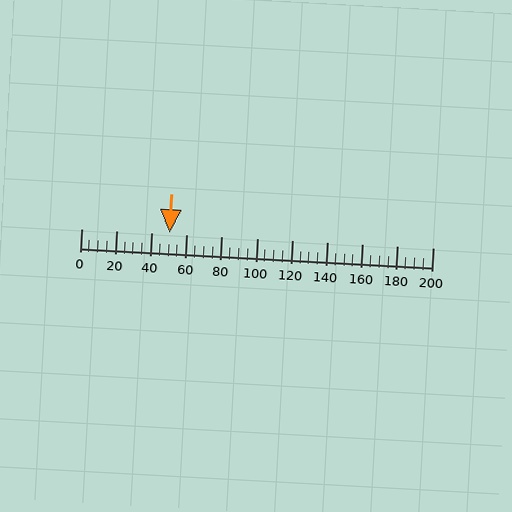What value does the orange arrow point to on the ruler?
The orange arrow points to approximately 50.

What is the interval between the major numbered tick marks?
The major tick marks are spaced 20 units apart.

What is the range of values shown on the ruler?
The ruler shows values from 0 to 200.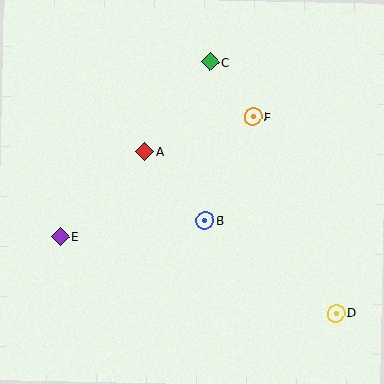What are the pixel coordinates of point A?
Point A is at (145, 152).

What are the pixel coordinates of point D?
Point D is at (336, 313).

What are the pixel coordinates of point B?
Point B is at (205, 220).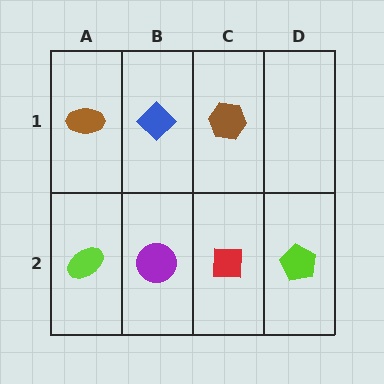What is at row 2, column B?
A purple circle.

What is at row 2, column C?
A red square.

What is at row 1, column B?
A blue diamond.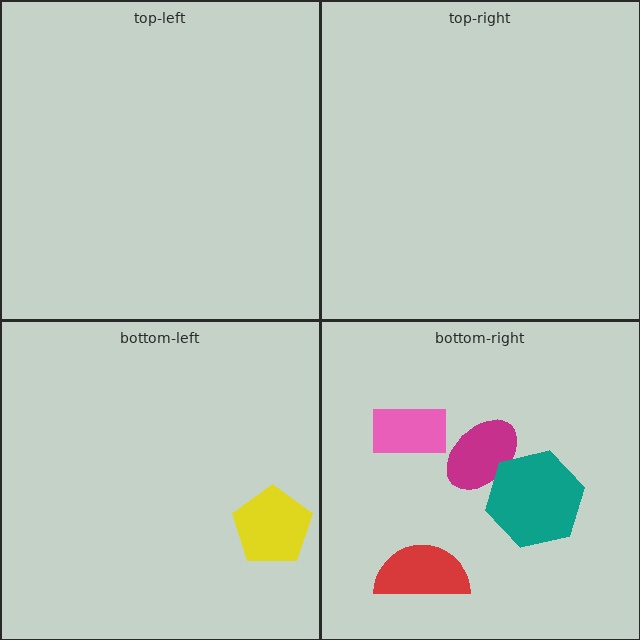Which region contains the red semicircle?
The bottom-right region.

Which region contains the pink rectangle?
The bottom-right region.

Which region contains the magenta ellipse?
The bottom-right region.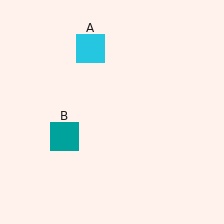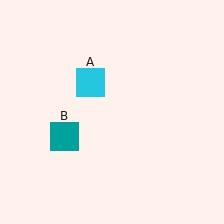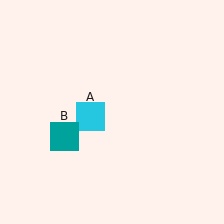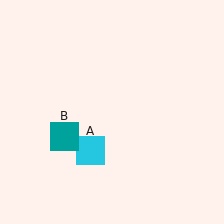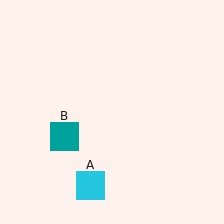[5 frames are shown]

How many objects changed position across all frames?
1 object changed position: cyan square (object A).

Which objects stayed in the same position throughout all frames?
Teal square (object B) remained stationary.